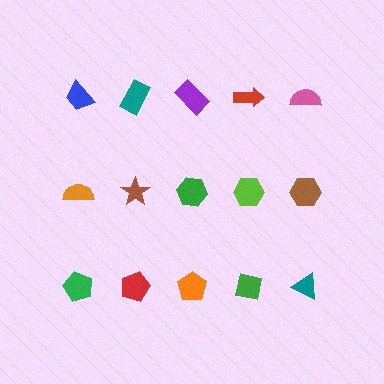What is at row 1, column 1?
A blue trapezoid.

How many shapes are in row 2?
5 shapes.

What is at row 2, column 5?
A brown hexagon.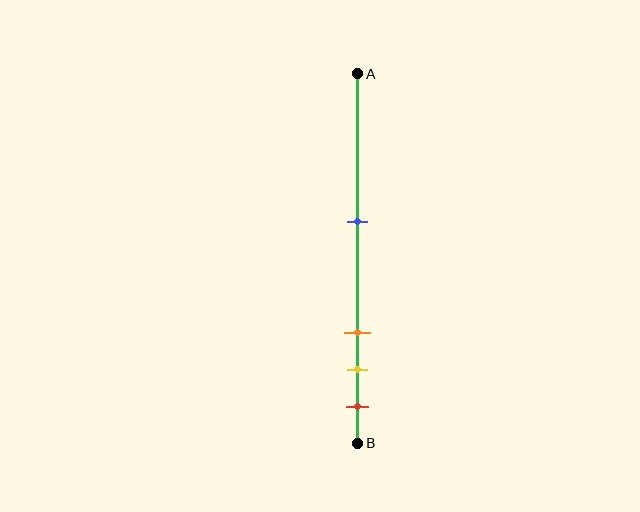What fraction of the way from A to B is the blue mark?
The blue mark is approximately 40% (0.4) of the way from A to B.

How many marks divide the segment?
There are 4 marks dividing the segment.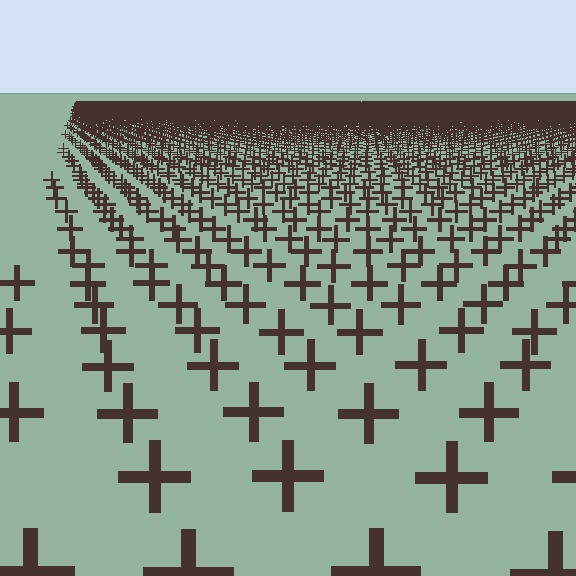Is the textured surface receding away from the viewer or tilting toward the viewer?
The surface is receding away from the viewer. Texture elements get smaller and denser toward the top.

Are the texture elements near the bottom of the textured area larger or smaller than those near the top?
Larger. Near the bottom, elements are closer to the viewer and appear at a bigger on-screen size.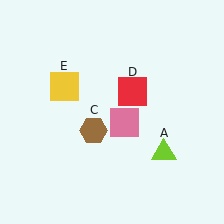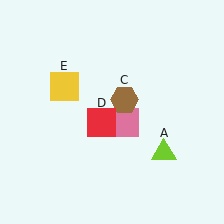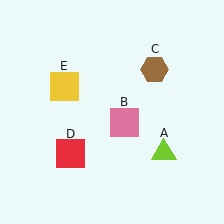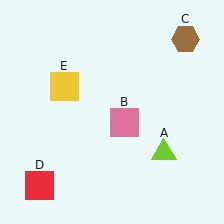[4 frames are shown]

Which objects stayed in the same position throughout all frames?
Lime triangle (object A) and pink square (object B) and yellow square (object E) remained stationary.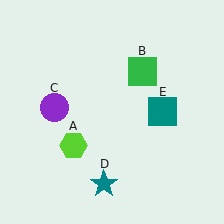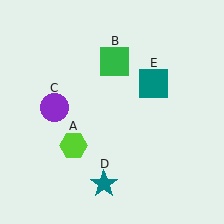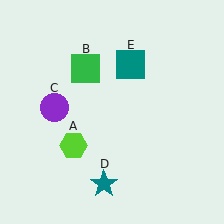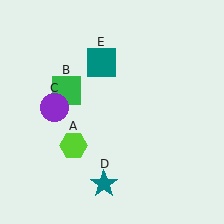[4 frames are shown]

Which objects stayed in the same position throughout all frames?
Lime hexagon (object A) and purple circle (object C) and teal star (object D) remained stationary.